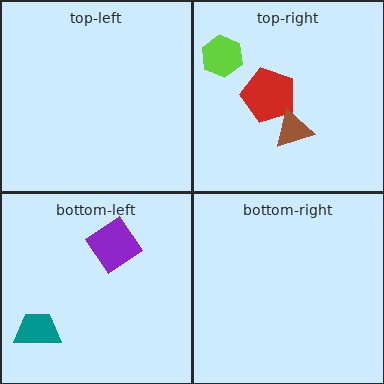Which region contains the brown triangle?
The top-right region.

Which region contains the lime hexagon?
The top-right region.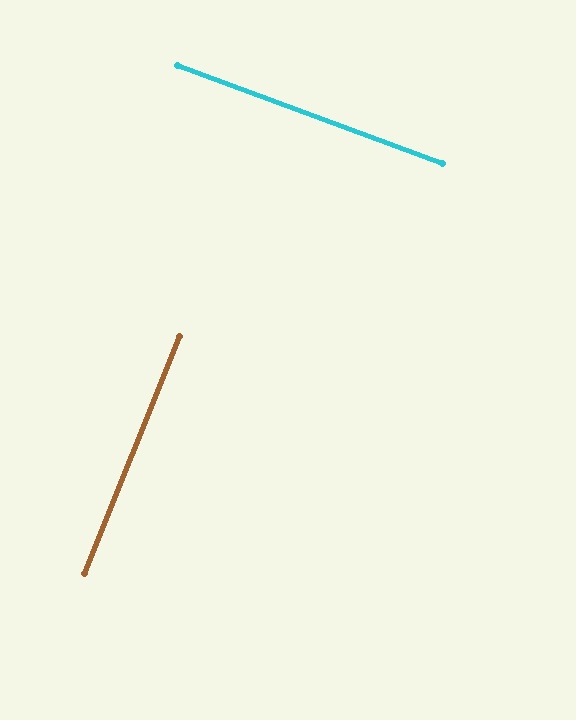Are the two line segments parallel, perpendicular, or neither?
Perpendicular — they meet at approximately 88°.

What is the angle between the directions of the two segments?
Approximately 88 degrees.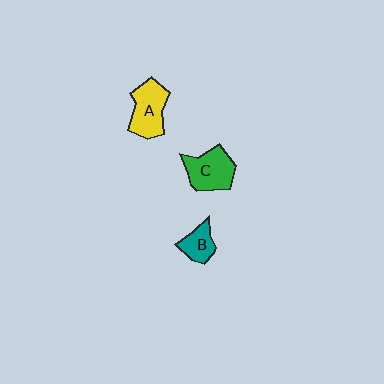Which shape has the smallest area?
Shape B (teal).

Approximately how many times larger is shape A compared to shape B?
Approximately 1.7 times.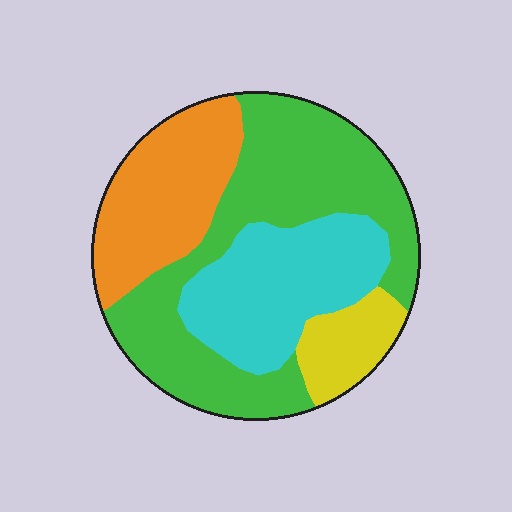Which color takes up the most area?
Green, at roughly 45%.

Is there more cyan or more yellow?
Cyan.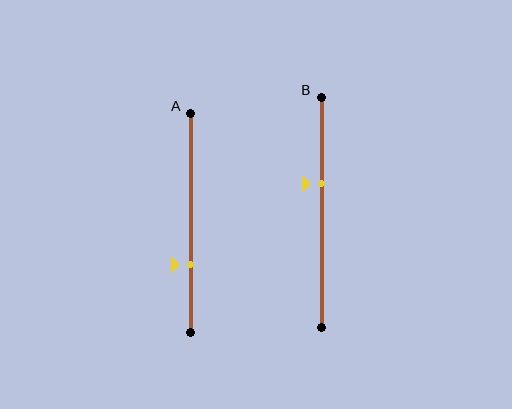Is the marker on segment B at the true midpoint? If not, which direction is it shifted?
No, the marker on segment B is shifted upward by about 12% of the segment length.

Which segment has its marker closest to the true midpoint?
Segment B has its marker closest to the true midpoint.